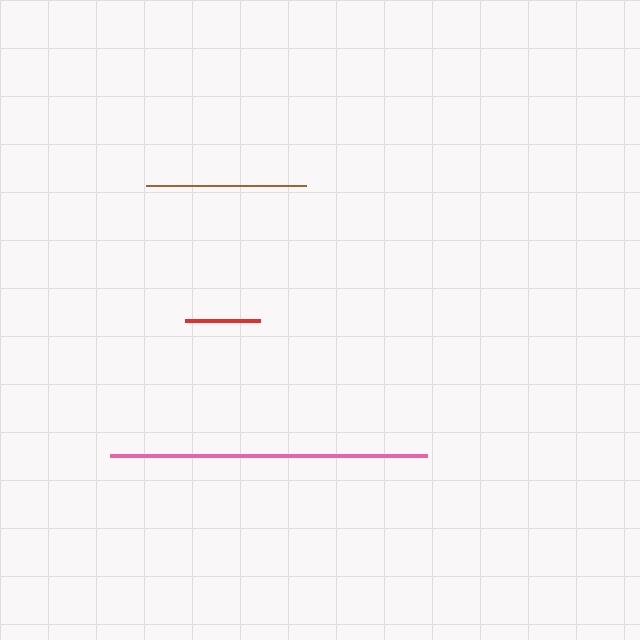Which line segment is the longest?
The pink line is the longest at approximately 317 pixels.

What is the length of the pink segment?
The pink segment is approximately 317 pixels long.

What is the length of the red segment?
The red segment is approximately 75 pixels long.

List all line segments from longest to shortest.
From longest to shortest: pink, brown, red.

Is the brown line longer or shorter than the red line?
The brown line is longer than the red line.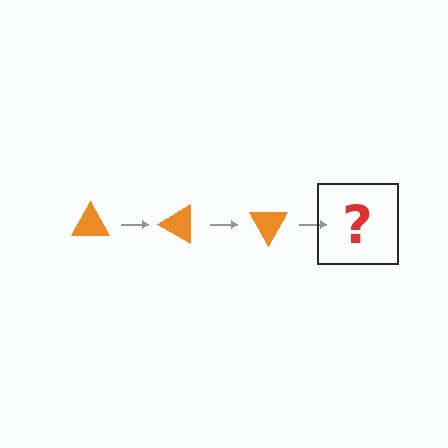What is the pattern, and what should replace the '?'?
The pattern is that the triangle rotates 30 degrees each step. The '?' should be an orange triangle rotated 90 degrees.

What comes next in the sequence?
The next element should be an orange triangle rotated 90 degrees.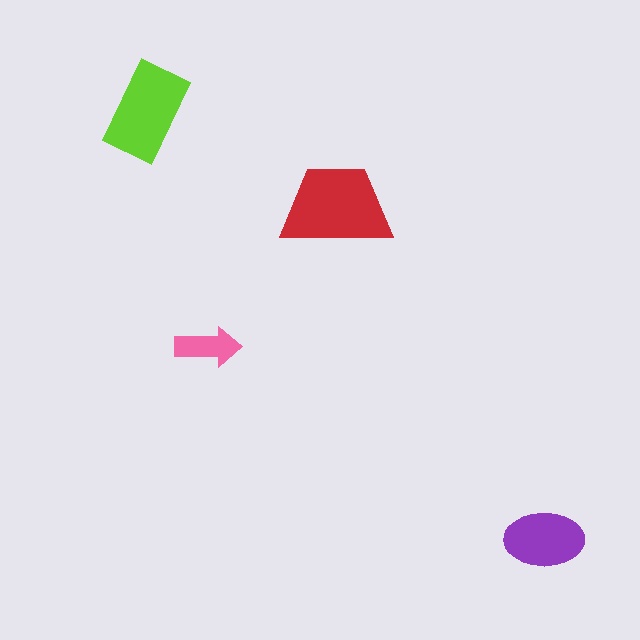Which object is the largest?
The red trapezoid.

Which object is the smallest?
The pink arrow.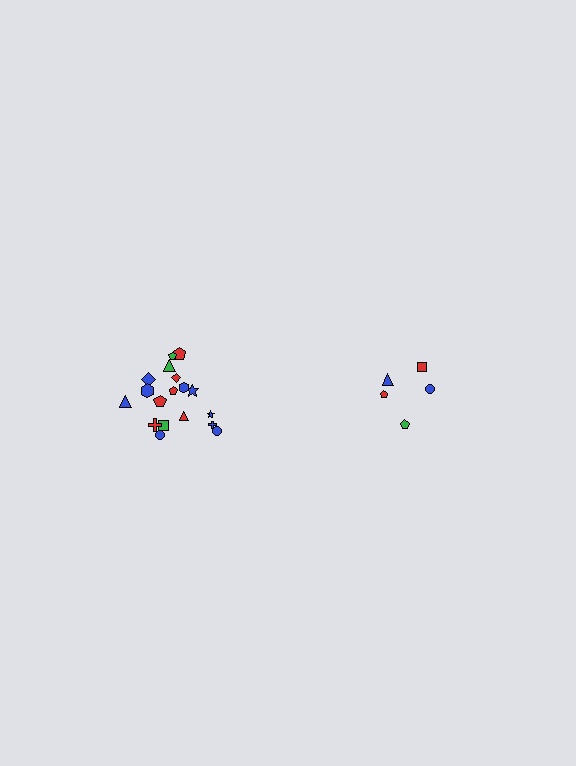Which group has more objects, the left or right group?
The left group.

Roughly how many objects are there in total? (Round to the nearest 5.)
Roughly 25 objects in total.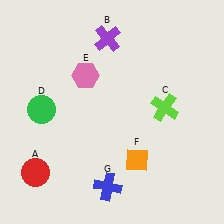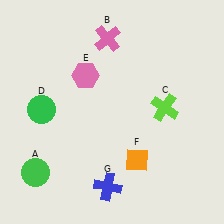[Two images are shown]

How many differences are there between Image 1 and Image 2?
There are 2 differences between the two images.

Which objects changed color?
A changed from red to green. B changed from purple to pink.